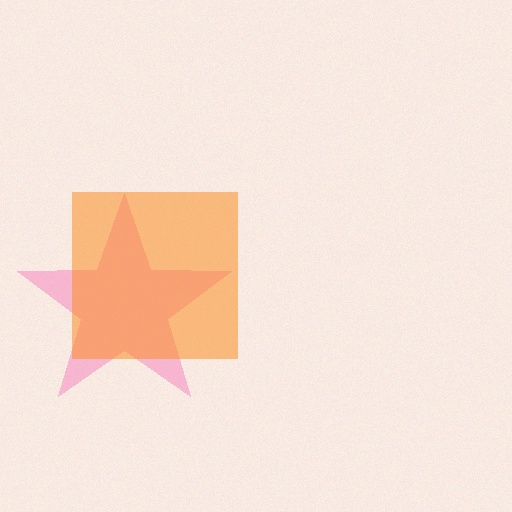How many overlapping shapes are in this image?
There are 2 overlapping shapes in the image.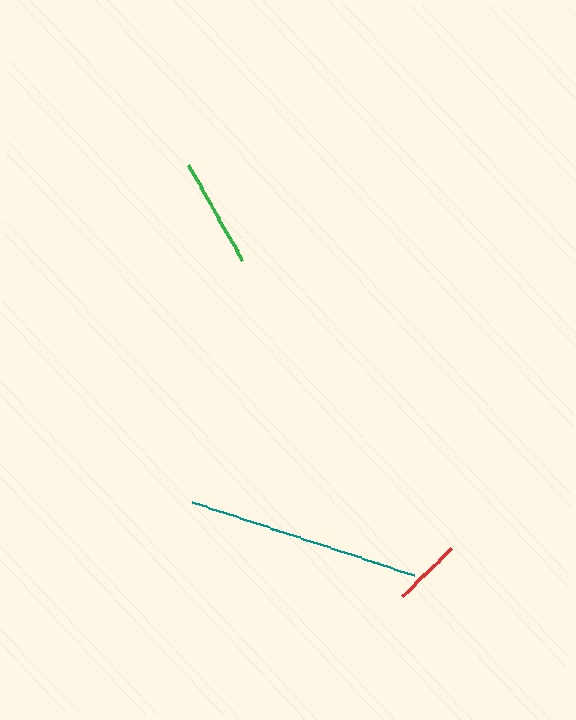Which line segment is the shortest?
The red line is the shortest at approximately 67 pixels.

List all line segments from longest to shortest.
From longest to shortest: teal, green, red.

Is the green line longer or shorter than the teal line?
The teal line is longer than the green line.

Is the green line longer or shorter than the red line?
The green line is longer than the red line.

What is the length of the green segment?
The green segment is approximately 109 pixels long.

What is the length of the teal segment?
The teal segment is approximately 233 pixels long.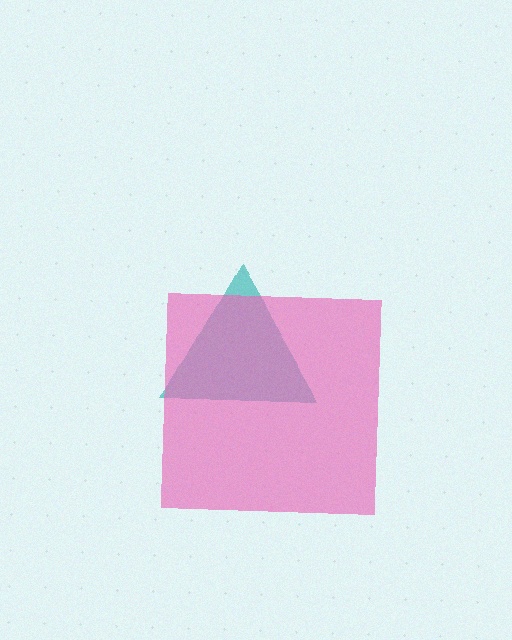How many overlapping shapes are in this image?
There are 2 overlapping shapes in the image.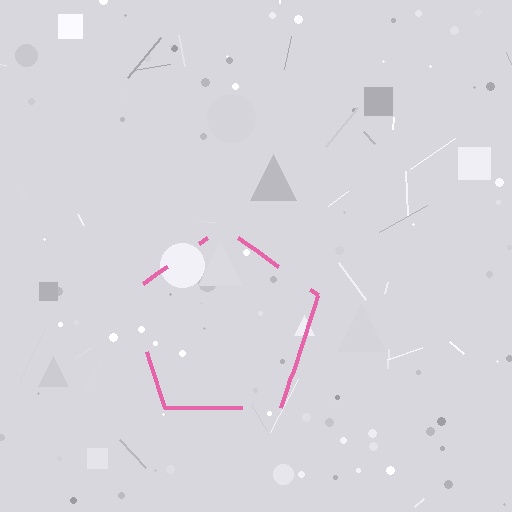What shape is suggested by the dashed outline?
The dashed outline suggests a pentagon.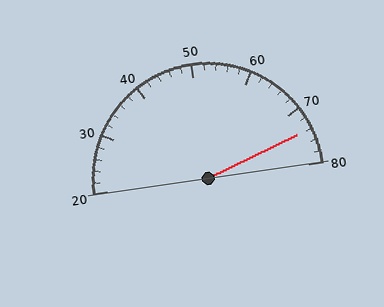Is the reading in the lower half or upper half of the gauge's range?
The reading is in the upper half of the range (20 to 80).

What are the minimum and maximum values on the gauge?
The gauge ranges from 20 to 80.